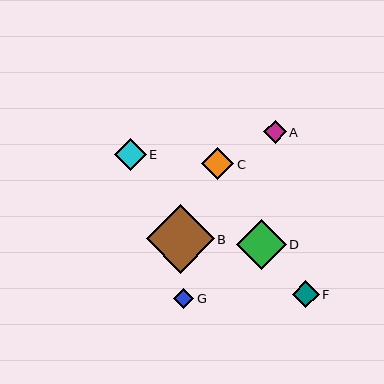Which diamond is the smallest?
Diamond G is the smallest with a size of approximately 21 pixels.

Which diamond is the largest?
Diamond B is the largest with a size of approximately 68 pixels.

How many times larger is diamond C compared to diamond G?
Diamond C is approximately 1.6 times the size of diamond G.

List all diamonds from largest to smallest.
From largest to smallest: B, D, C, E, F, A, G.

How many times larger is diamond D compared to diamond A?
Diamond D is approximately 2.2 times the size of diamond A.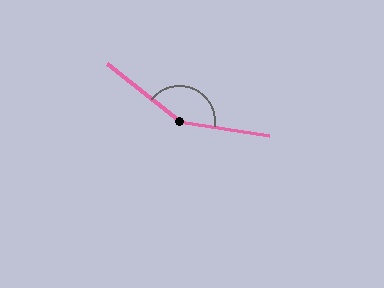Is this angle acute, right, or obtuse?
It is obtuse.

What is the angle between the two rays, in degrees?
Approximately 150 degrees.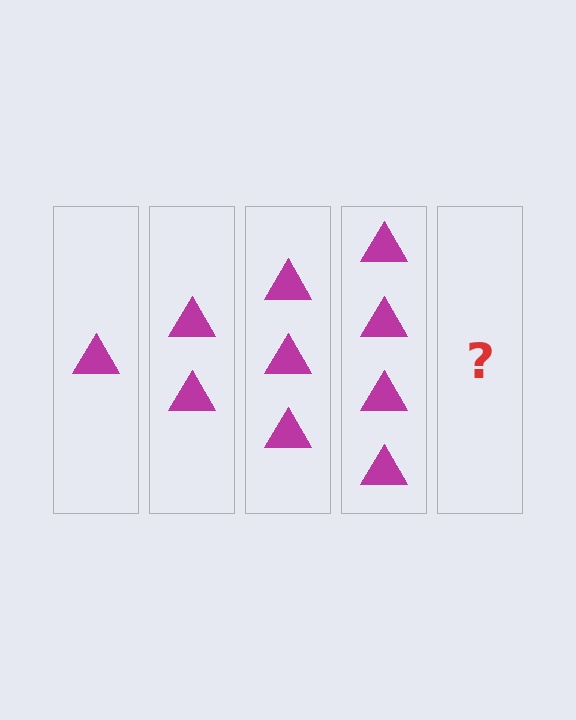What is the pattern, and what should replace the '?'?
The pattern is that each step adds one more triangle. The '?' should be 5 triangles.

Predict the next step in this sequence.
The next step is 5 triangles.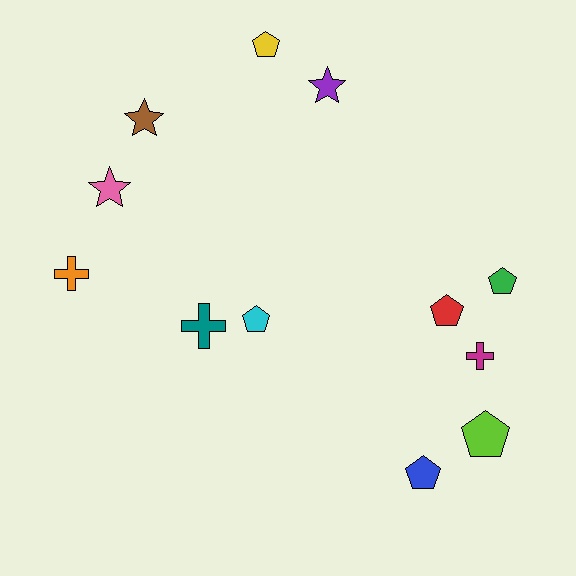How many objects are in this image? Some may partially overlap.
There are 12 objects.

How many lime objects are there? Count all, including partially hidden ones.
There is 1 lime object.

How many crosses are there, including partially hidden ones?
There are 3 crosses.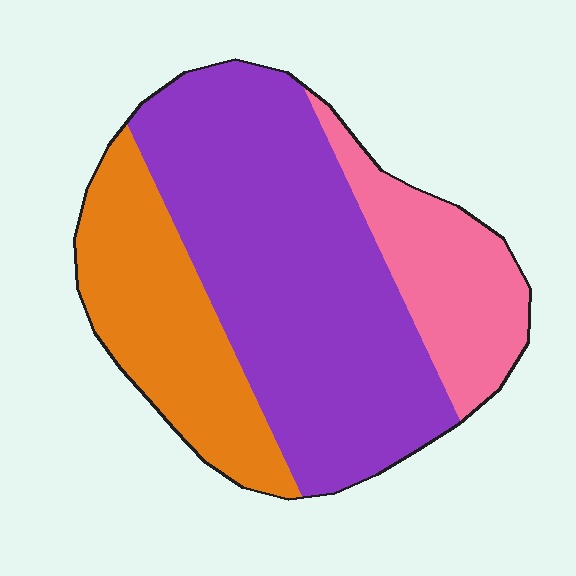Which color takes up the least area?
Pink, at roughly 20%.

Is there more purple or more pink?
Purple.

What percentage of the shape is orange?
Orange covers around 25% of the shape.